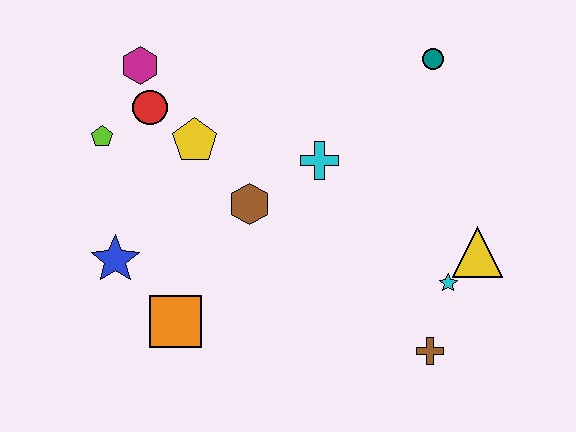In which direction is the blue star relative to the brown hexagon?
The blue star is to the left of the brown hexagon.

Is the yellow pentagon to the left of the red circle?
No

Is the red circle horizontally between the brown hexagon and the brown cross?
No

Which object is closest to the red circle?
The magenta hexagon is closest to the red circle.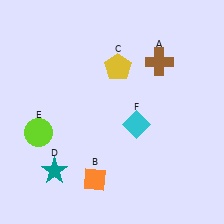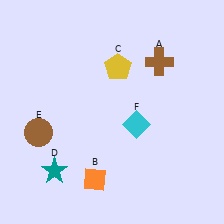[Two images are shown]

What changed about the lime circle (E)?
In Image 1, E is lime. In Image 2, it changed to brown.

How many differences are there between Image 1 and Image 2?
There is 1 difference between the two images.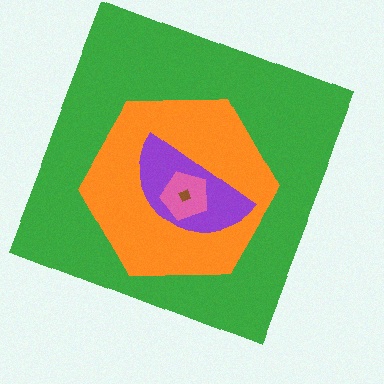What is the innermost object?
The brown diamond.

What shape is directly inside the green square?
The orange hexagon.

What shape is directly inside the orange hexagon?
The purple semicircle.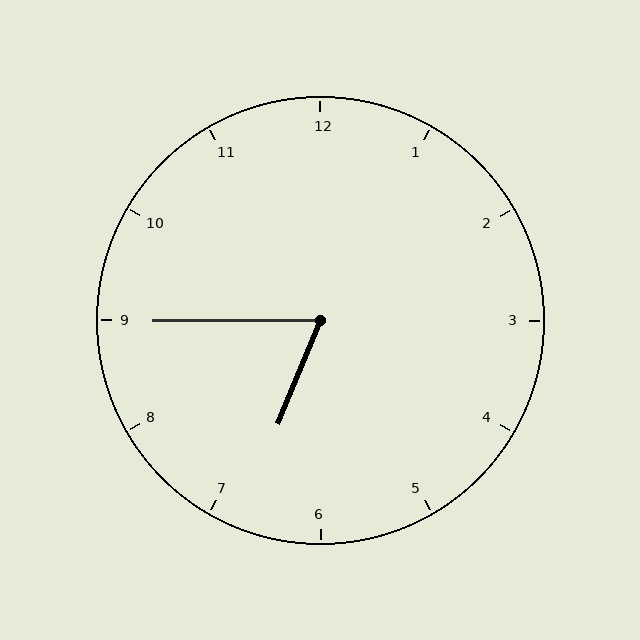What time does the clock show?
6:45.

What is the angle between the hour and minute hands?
Approximately 68 degrees.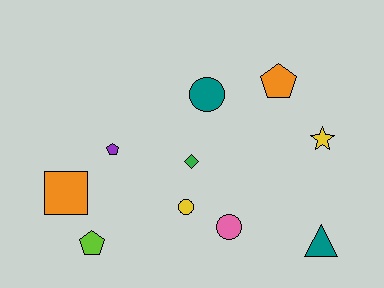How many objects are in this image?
There are 10 objects.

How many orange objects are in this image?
There are 2 orange objects.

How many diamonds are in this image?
There is 1 diamond.